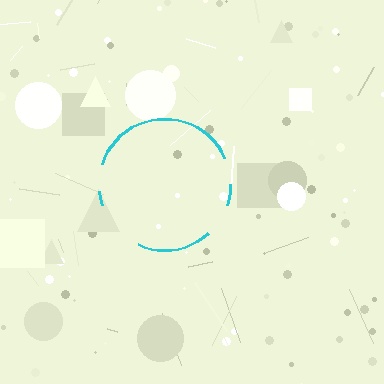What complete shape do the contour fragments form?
The contour fragments form a circle.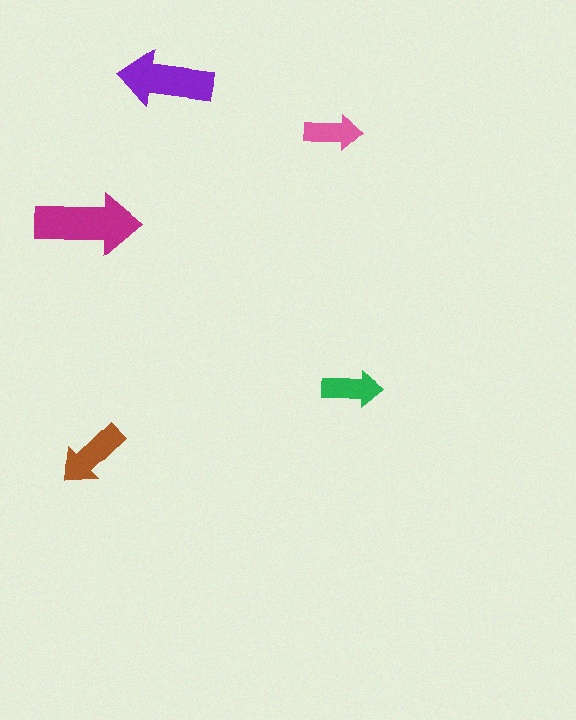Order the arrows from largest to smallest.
the magenta one, the purple one, the brown one, the green one, the pink one.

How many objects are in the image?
There are 5 objects in the image.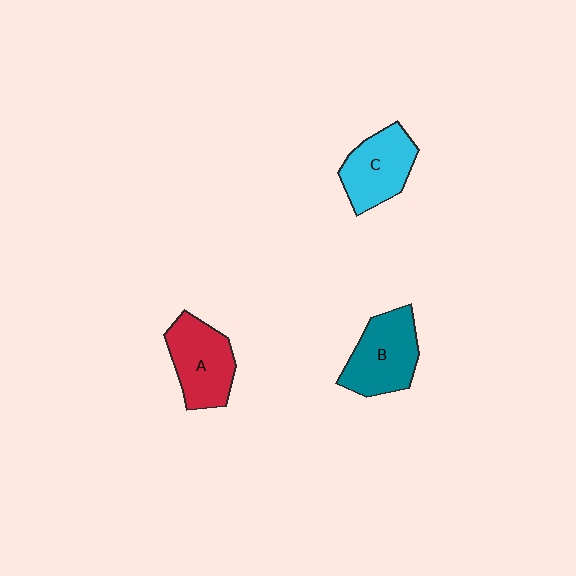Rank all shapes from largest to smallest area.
From largest to smallest: B (teal), A (red), C (cyan).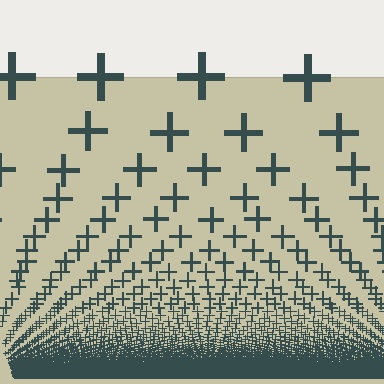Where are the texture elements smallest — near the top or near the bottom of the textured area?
Near the bottom.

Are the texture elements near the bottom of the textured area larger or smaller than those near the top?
Smaller. The gradient is inverted — elements near the bottom are smaller and denser.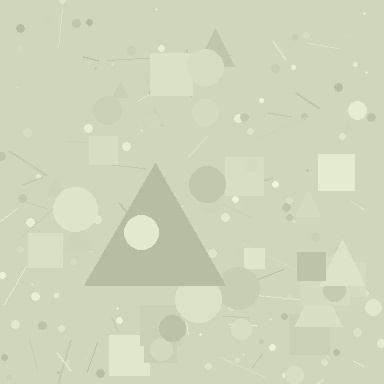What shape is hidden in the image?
A triangle is hidden in the image.